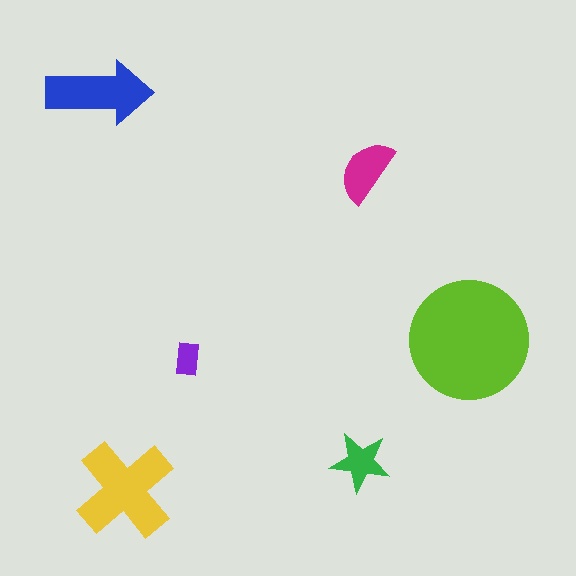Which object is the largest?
The lime circle.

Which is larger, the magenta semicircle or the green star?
The magenta semicircle.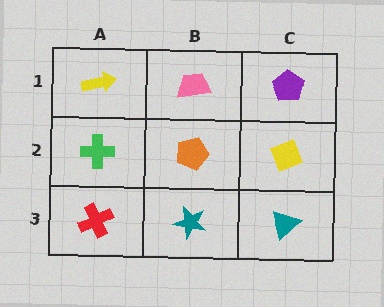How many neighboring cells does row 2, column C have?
3.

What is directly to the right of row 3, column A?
A teal star.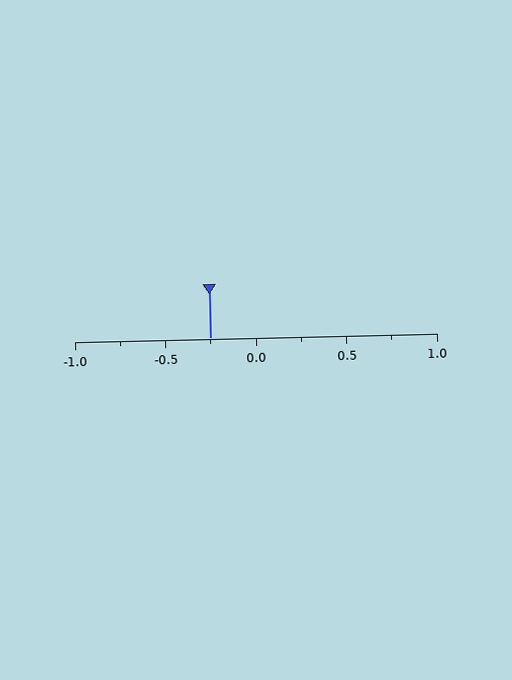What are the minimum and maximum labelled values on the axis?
The axis runs from -1.0 to 1.0.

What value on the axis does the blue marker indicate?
The marker indicates approximately -0.25.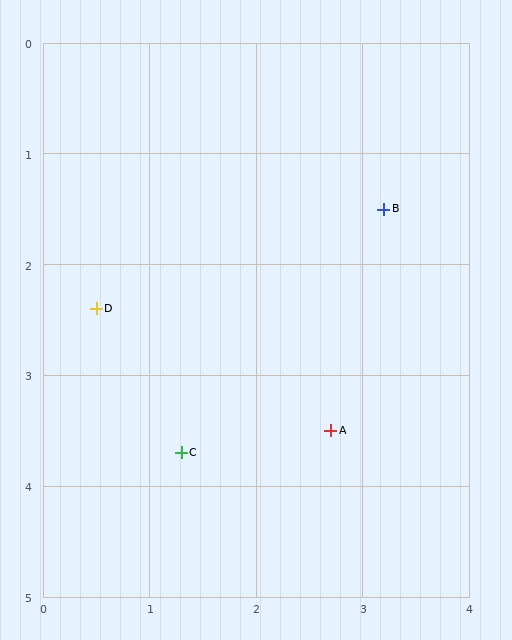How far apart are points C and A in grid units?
Points C and A are about 1.4 grid units apart.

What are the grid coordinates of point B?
Point B is at approximately (3.2, 1.5).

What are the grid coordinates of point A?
Point A is at approximately (2.7, 3.5).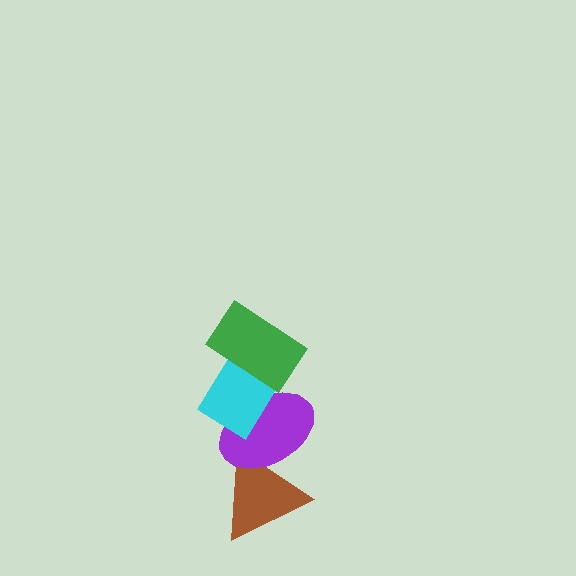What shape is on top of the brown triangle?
The purple ellipse is on top of the brown triangle.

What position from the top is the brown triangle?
The brown triangle is 4th from the top.